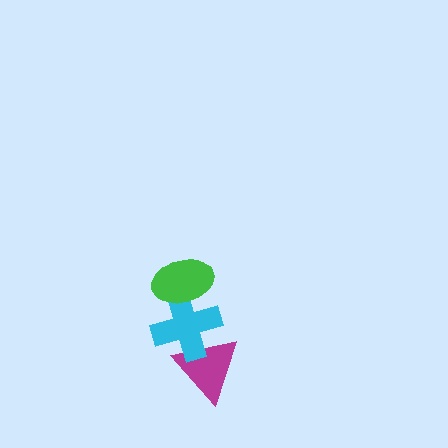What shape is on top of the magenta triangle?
The cyan cross is on top of the magenta triangle.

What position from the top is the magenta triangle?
The magenta triangle is 3rd from the top.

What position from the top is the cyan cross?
The cyan cross is 2nd from the top.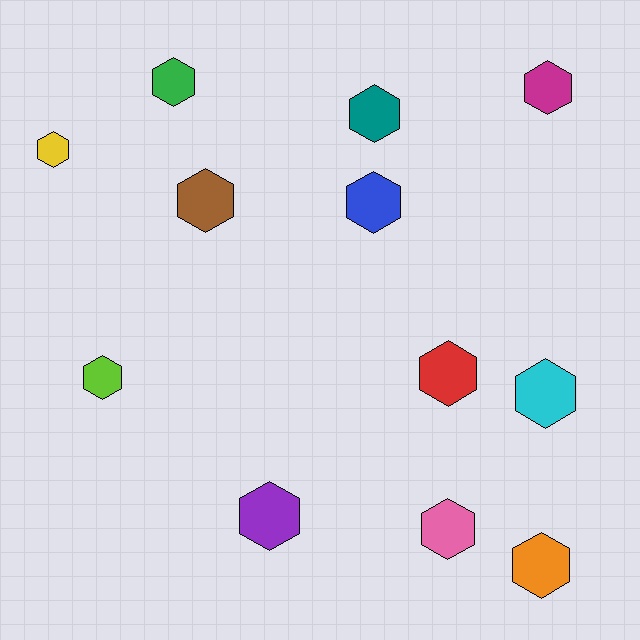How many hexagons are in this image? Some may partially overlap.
There are 12 hexagons.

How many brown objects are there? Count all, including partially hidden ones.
There is 1 brown object.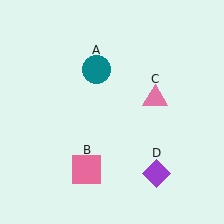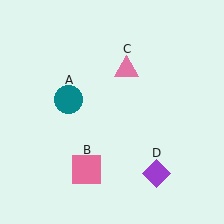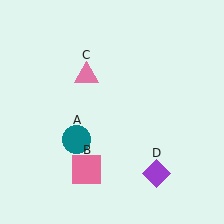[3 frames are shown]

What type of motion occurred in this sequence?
The teal circle (object A), pink triangle (object C) rotated counterclockwise around the center of the scene.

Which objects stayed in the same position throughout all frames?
Pink square (object B) and purple diamond (object D) remained stationary.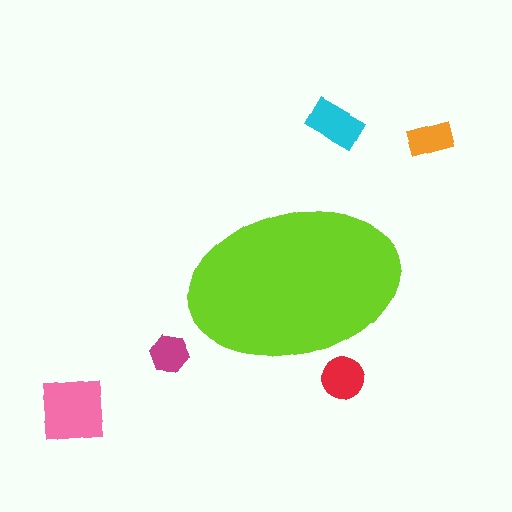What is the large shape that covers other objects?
A lime ellipse.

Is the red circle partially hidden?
Yes, the red circle is partially hidden behind the lime ellipse.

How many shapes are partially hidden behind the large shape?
1 shape is partially hidden.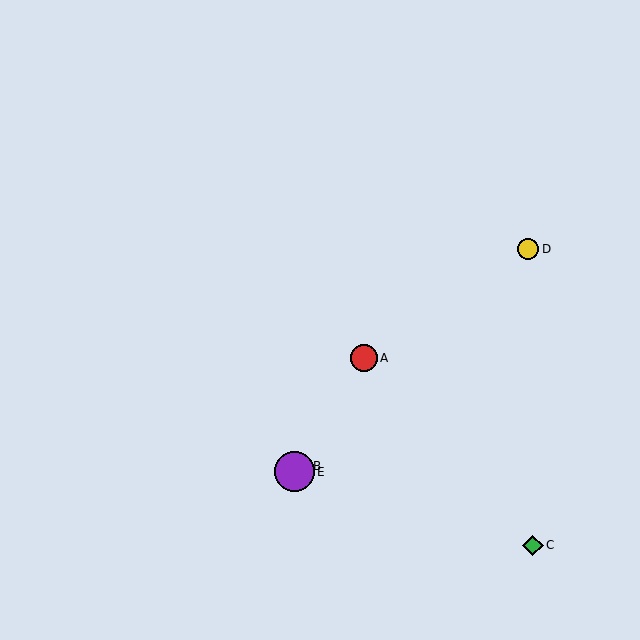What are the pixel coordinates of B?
Object B is at (298, 466).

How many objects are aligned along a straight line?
3 objects (A, B, E) are aligned along a straight line.